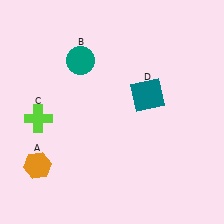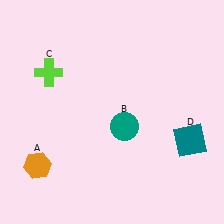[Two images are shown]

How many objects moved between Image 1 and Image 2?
3 objects moved between the two images.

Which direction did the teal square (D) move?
The teal square (D) moved down.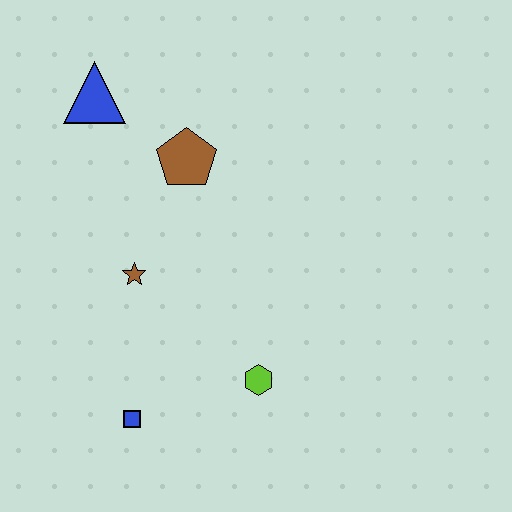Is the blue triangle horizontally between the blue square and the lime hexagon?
No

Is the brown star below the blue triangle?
Yes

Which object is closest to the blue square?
The lime hexagon is closest to the blue square.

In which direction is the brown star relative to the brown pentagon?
The brown star is below the brown pentagon.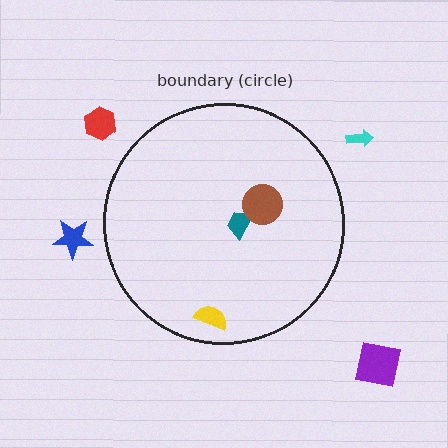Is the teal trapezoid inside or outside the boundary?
Inside.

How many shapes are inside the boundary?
3 inside, 4 outside.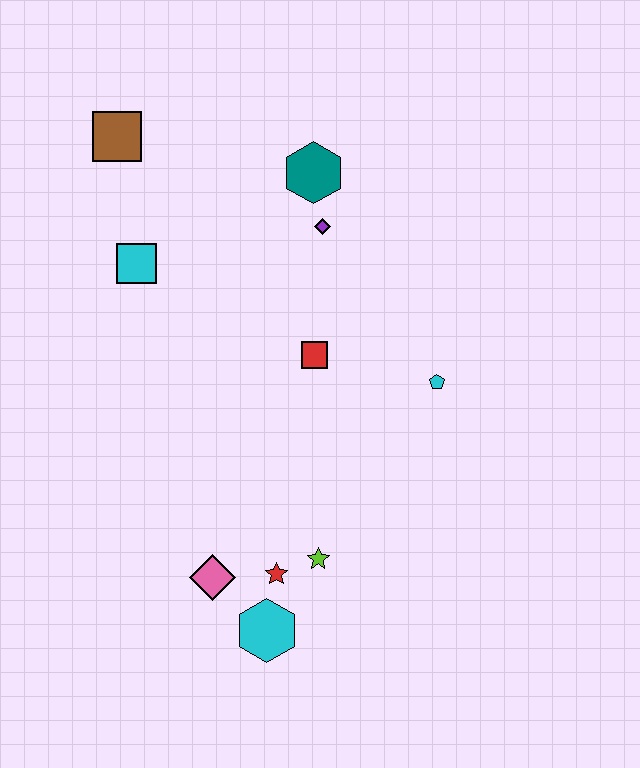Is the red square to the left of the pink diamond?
No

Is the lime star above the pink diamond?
Yes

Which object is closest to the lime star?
The red star is closest to the lime star.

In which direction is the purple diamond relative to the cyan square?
The purple diamond is to the right of the cyan square.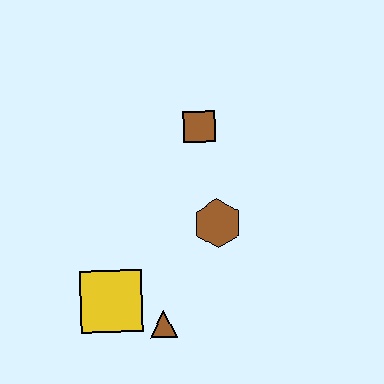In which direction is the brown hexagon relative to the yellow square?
The brown hexagon is to the right of the yellow square.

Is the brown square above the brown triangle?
Yes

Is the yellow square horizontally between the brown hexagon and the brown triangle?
No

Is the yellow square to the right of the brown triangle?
No